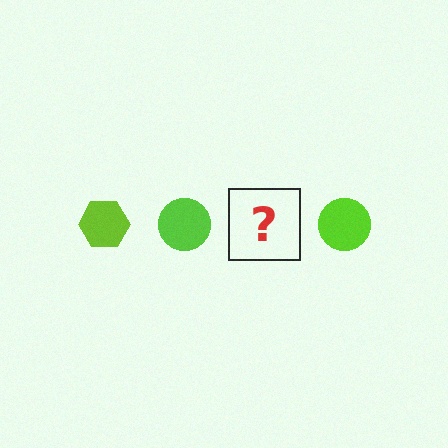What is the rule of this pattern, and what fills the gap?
The rule is that the pattern cycles through hexagon, circle shapes in lime. The gap should be filled with a lime hexagon.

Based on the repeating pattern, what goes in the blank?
The blank should be a lime hexagon.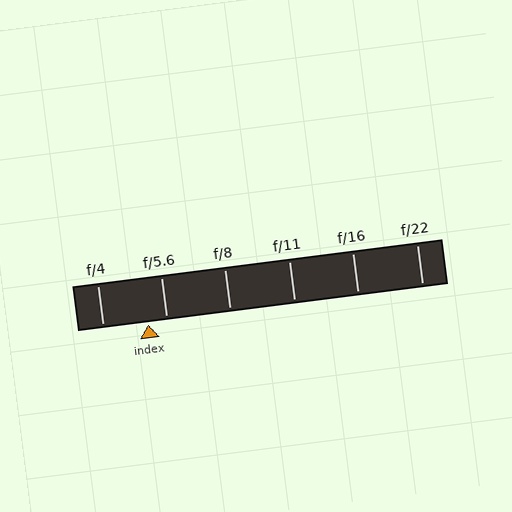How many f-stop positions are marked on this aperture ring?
There are 6 f-stop positions marked.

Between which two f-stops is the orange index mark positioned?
The index mark is between f/4 and f/5.6.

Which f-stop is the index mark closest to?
The index mark is closest to f/5.6.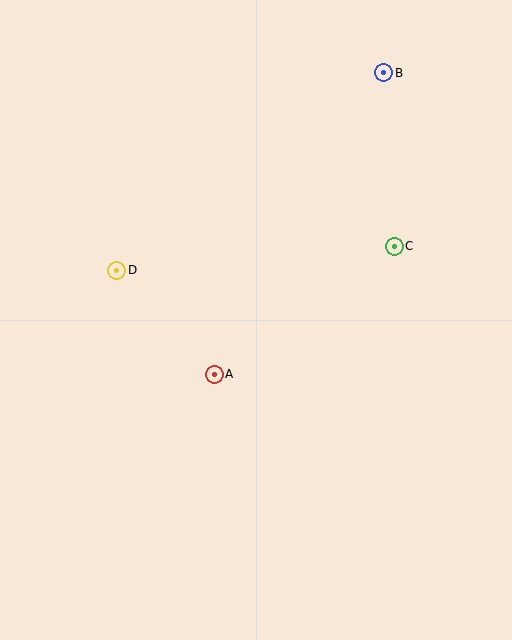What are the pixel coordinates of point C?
Point C is at (394, 246).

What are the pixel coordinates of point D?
Point D is at (117, 270).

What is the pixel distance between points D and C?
The distance between D and C is 278 pixels.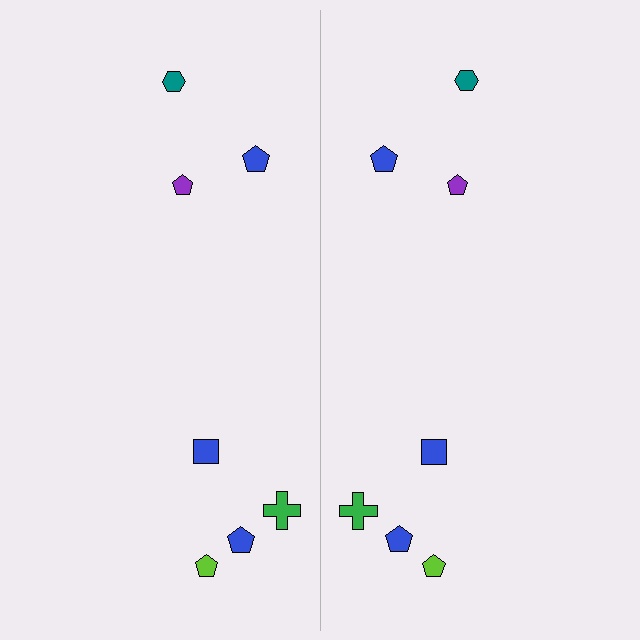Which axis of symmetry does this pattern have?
The pattern has a vertical axis of symmetry running through the center of the image.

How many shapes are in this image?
There are 14 shapes in this image.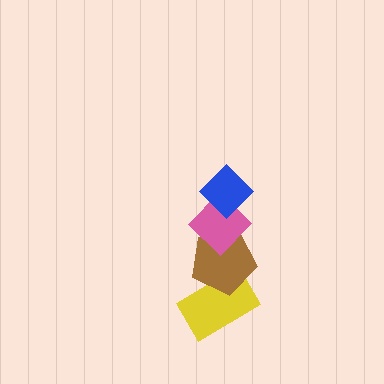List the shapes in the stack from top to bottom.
From top to bottom: the blue diamond, the pink diamond, the brown pentagon, the yellow rectangle.